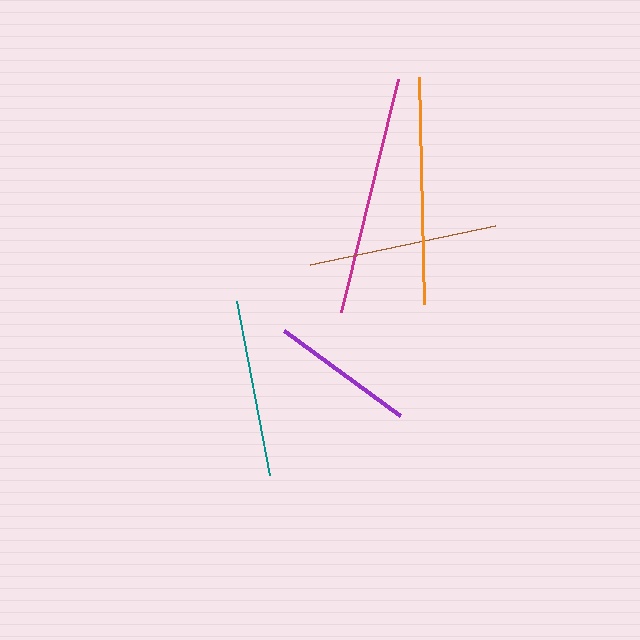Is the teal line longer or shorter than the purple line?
The teal line is longer than the purple line.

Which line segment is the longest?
The magenta line is the longest at approximately 239 pixels.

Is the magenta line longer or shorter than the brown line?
The magenta line is longer than the brown line.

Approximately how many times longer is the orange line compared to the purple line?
The orange line is approximately 1.6 times the length of the purple line.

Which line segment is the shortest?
The purple line is the shortest at approximately 144 pixels.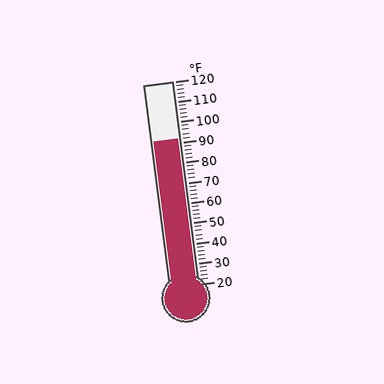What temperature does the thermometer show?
The thermometer shows approximately 92°F.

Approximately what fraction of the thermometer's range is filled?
The thermometer is filled to approximately 70% of its range.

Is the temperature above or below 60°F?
The temperature is above 60°F.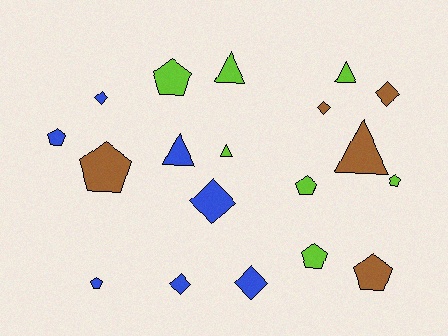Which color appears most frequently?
Blue, with 7 objects.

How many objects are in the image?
There are 19 objects.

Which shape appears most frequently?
Pentagon, with 8 objects.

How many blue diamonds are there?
There are 4 blue diamonds.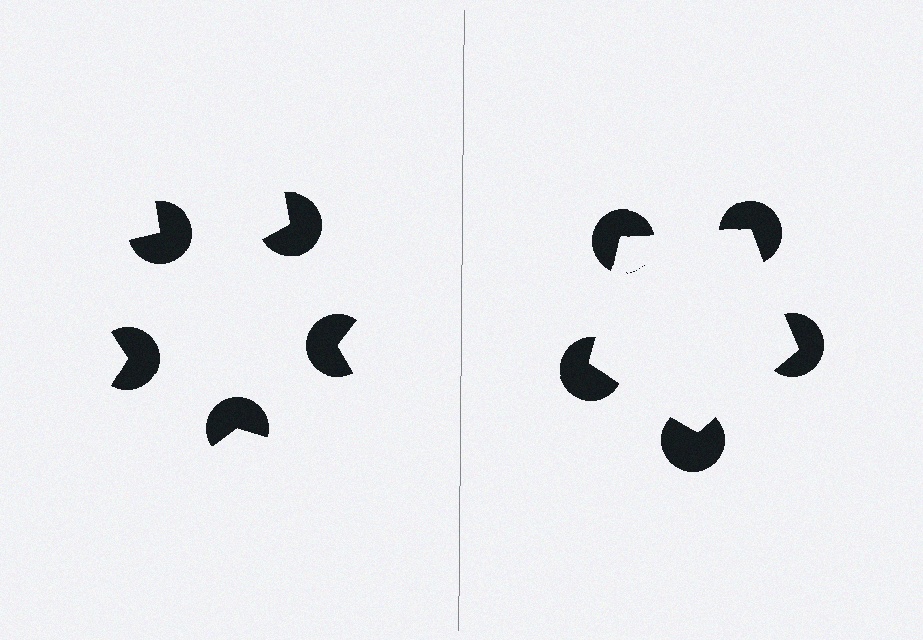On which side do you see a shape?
An illusory pentagon appears on the right side. On the left side the wedge cuts are rotated, so no coherent shape forms.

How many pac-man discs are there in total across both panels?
10 — 5 on each side.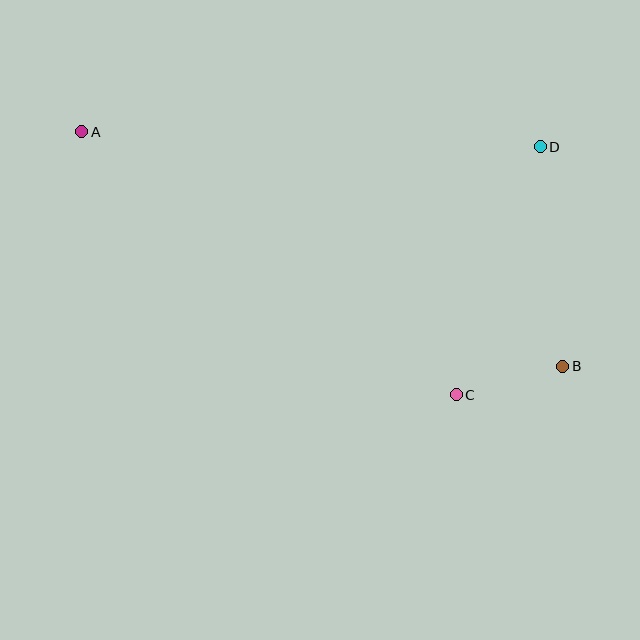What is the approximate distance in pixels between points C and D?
The distance between C and D is approximately 262 pixels.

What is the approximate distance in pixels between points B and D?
The distance between B and D is approximately 221 pixels.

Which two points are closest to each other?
Points B and C are closest to each other.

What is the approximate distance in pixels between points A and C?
The distance between A and C is approximately 458 pixels.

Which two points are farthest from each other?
Points A and B are farthest from each other.